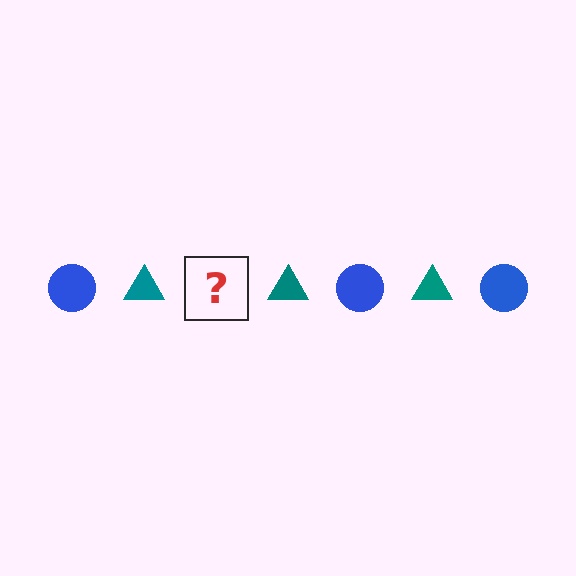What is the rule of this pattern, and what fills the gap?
The rule is that the pattern alternates between blue circle and teal triangle. The gap should be filled with a blue circle.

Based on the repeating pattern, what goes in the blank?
The blank should be a blue circle.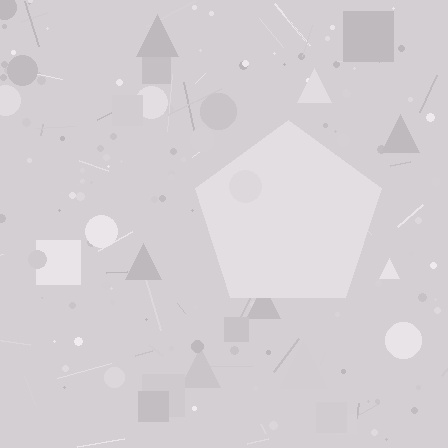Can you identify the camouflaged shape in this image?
The camouflaged shape is a pentagon.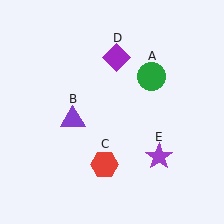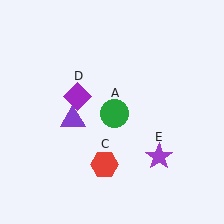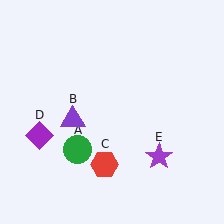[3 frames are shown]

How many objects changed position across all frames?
2 objects changed position: green circle (object A), purple diamond (object D).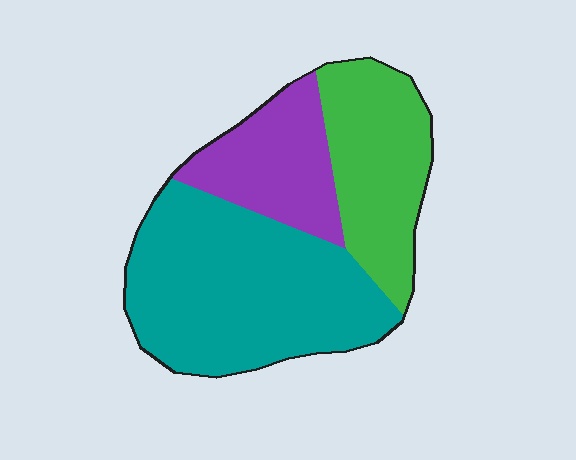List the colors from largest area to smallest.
From largest to smallest: teal, green, purple.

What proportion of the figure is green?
Green covers 28% of the figure.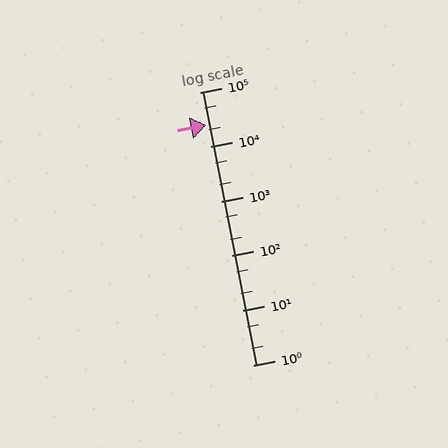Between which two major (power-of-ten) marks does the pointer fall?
The pointer is between 10000 and 100000.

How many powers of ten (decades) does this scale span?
The scale spans 5 decades, from 1 to 100000.